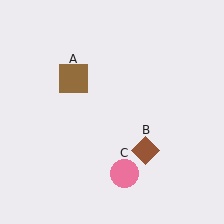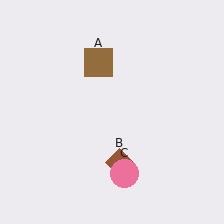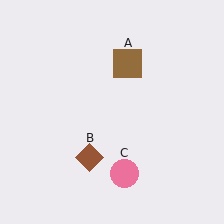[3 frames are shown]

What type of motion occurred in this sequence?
The brown square (object A), brown diamond (object B) rotated clockwise around the center of the scene.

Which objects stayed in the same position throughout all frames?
Pink circle (object C) remained stationary.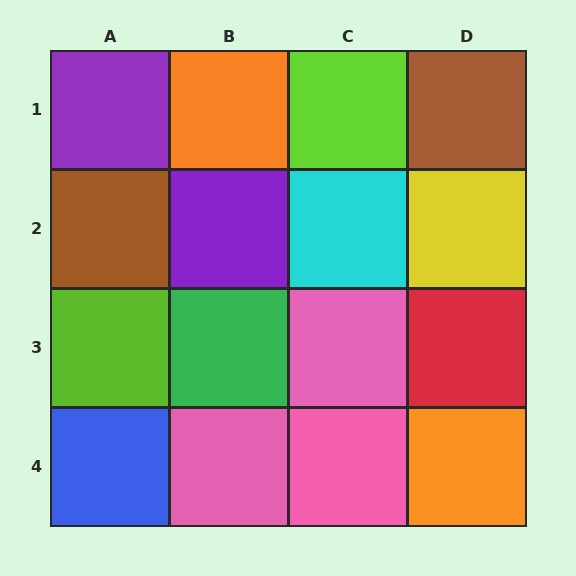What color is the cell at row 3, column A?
Lime.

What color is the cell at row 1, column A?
Purple.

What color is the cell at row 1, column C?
Lime.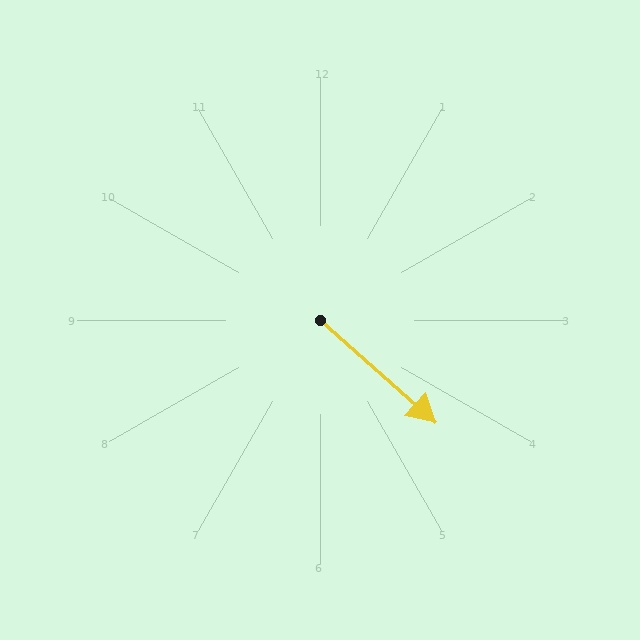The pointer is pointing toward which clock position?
Roughly 4 o'clock.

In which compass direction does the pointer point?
Southeast.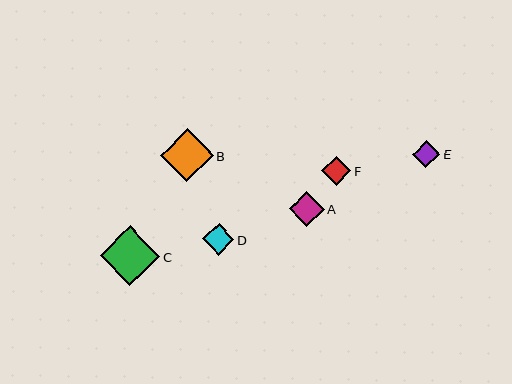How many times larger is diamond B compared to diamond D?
Diamond B is approximately 1.7 times the size of diamond D.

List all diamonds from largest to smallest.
From largest to smallest: C, B, A, D, F, E.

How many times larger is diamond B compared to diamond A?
Diamond B is approximately 1.5 times the size of diamond A.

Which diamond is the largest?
Diamond C is the largest with a size of approximately 60 pixels.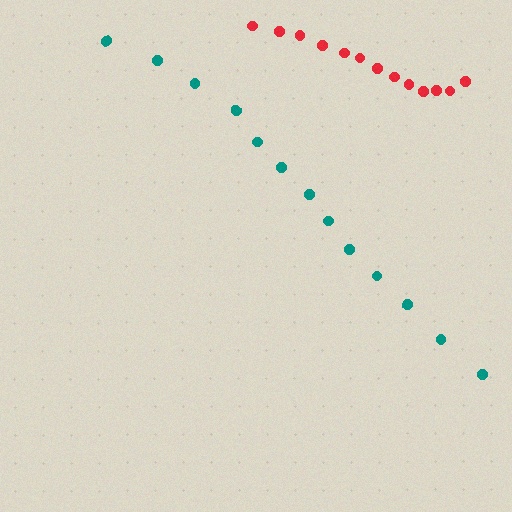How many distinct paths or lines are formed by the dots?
There are 2 distinct paths.